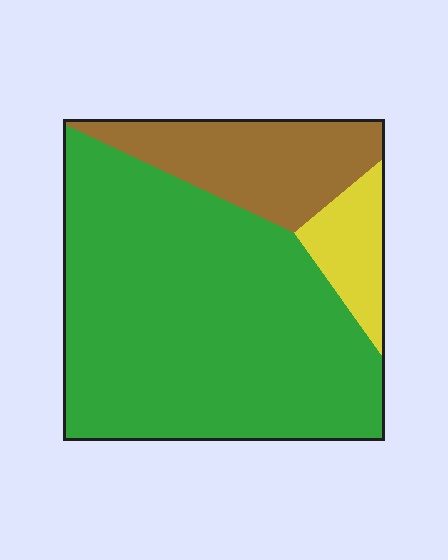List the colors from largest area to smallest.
From largest to smallest: green, brown, yellow.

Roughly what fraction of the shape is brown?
Brown takes up less than a quarter of the shape.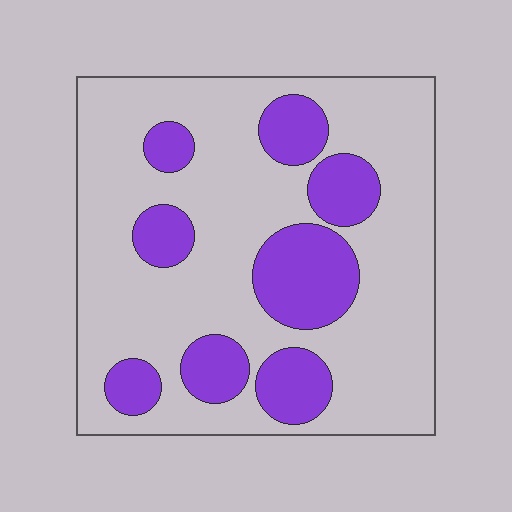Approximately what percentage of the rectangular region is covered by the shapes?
Approximately 25%.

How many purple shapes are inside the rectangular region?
8.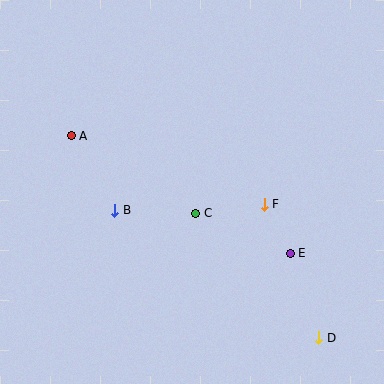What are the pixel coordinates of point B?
Point B is at (115, 210).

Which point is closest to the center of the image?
Point C at (196, 213) is closest to the center.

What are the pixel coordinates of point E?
Point E is at (290, 253).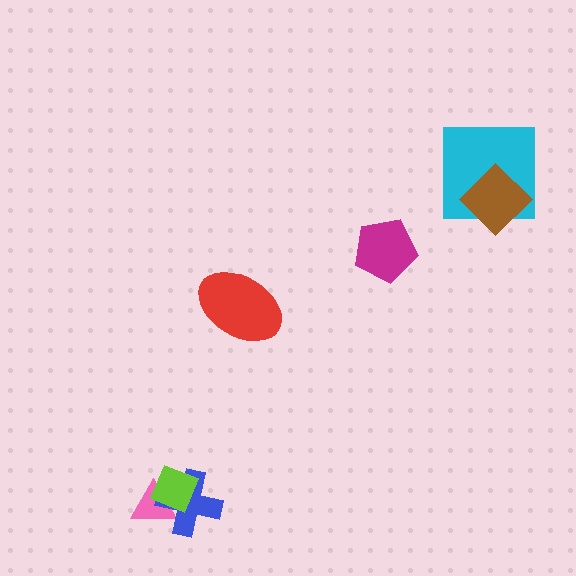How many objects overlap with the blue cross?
2 objects overlap with the blue cross.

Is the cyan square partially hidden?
Yes, it is partially covered by another shape.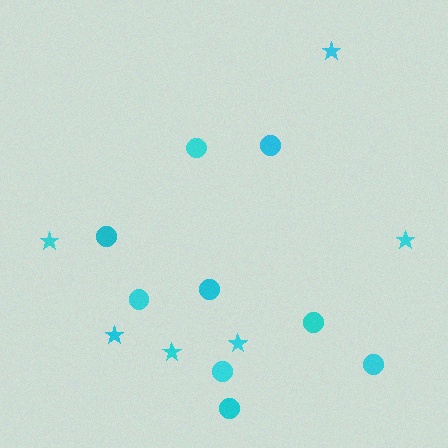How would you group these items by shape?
There are 2 groups: one group of stars (6) and one group of circles (9).